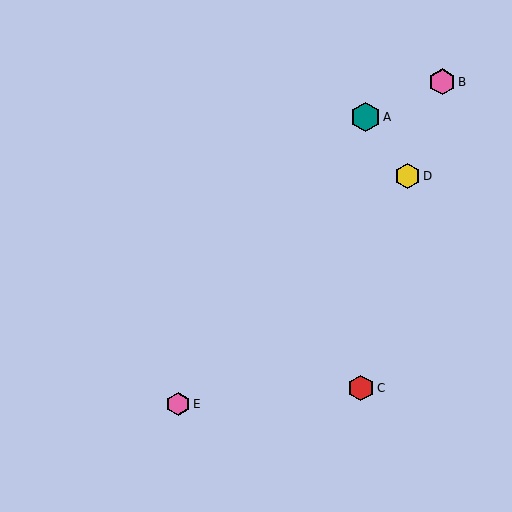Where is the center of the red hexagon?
The center of the red hexagon is at (361, 388).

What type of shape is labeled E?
Shape E is a pink hexagon.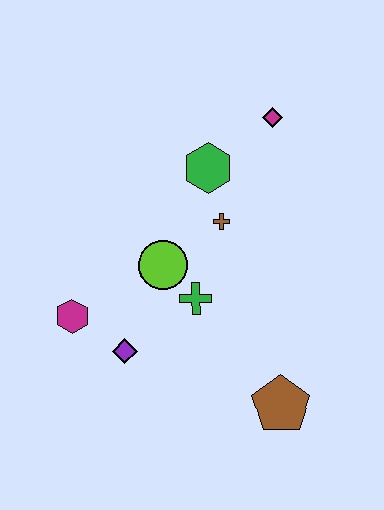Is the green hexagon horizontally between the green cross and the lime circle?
No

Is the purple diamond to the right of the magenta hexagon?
Yes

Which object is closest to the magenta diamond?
The green hexagon is closest to the magenta diamond.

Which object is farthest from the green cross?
The magenta diamond is farthest from the green cross.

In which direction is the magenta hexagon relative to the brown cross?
The magenta hexagon is to the left of the brown cross.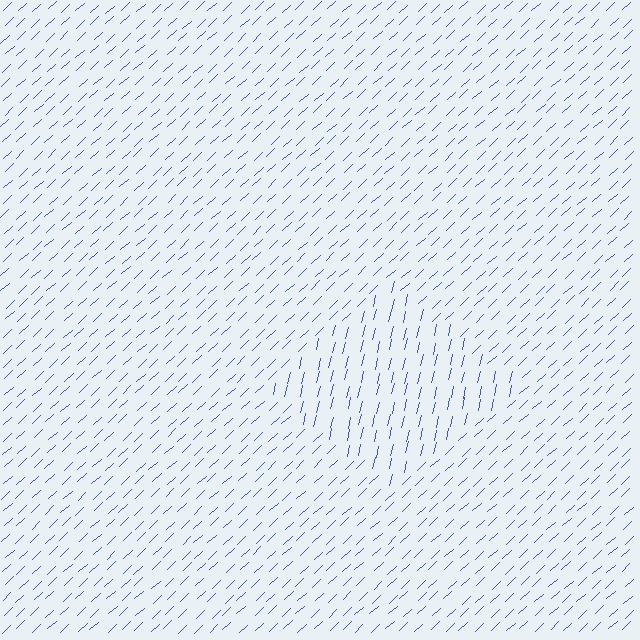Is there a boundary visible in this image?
Yes, there is a texture boundary formed by a change in line orientation.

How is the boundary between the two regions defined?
The boundary is defined purely by a change in line orientation (approximately 34 degrees difference). All lines are the same color and thickness.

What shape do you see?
I see a diamond.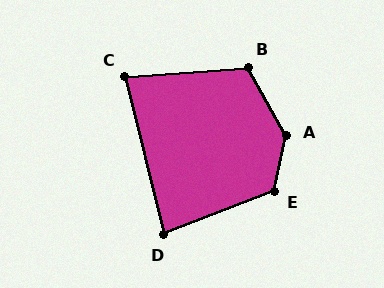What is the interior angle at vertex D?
Approximately 83 degrees (acute).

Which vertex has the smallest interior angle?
C, at approximately 80 degrees.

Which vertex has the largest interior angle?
A, at approximately 138 degrees.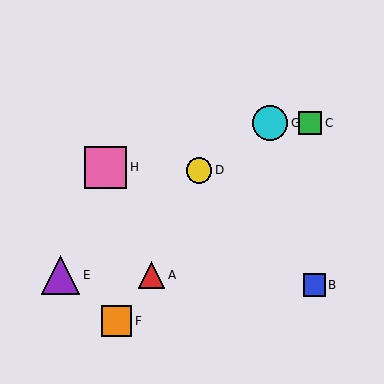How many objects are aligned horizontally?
2 objects (C, G) are aligned horizontally.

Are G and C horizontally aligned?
Yes, both are at y≈123.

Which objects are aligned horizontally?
Objects C, G are aligned horizontally.